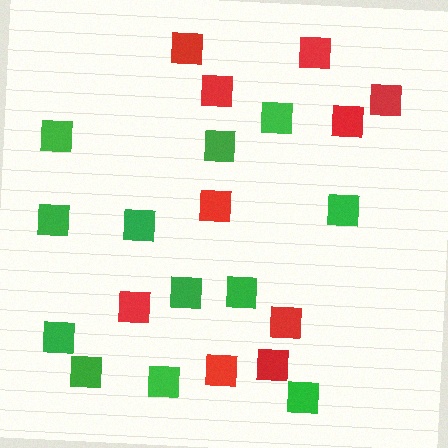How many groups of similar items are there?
There are 2 groups: one group of red squares (10) and one group of green squares (12).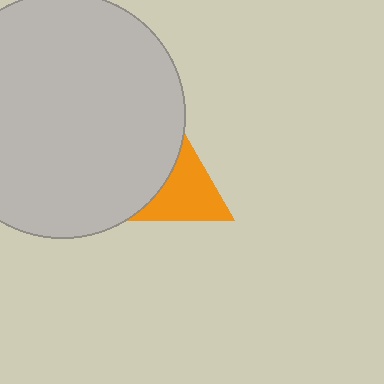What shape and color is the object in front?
The object in front is a light gray circle.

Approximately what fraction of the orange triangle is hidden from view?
Roughly 53% of the orange triangle is hidden behind the light gray circle.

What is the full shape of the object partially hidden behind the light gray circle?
The partially hidden object is an orange triangle.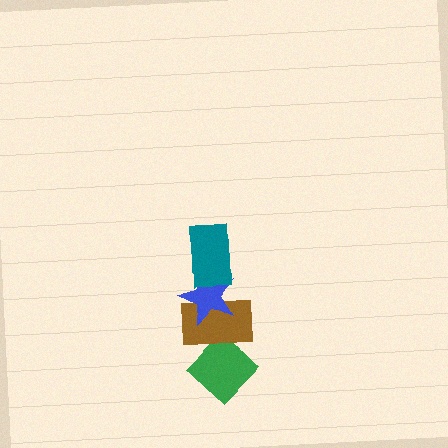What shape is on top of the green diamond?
The brown rectangle is on top of the green diamond.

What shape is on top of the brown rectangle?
The blue star is on top of the brown rectangle.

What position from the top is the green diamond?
The green diamond is 4th from the top.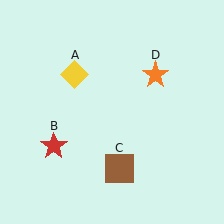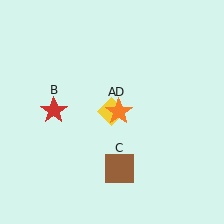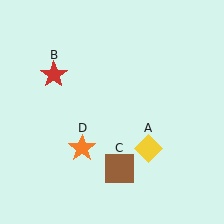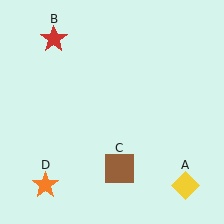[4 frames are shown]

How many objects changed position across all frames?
3 objects changed position: yellow diamond (object A), red star (object B), orange star (object D).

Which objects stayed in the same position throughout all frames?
Brown square (object C) remained stationary.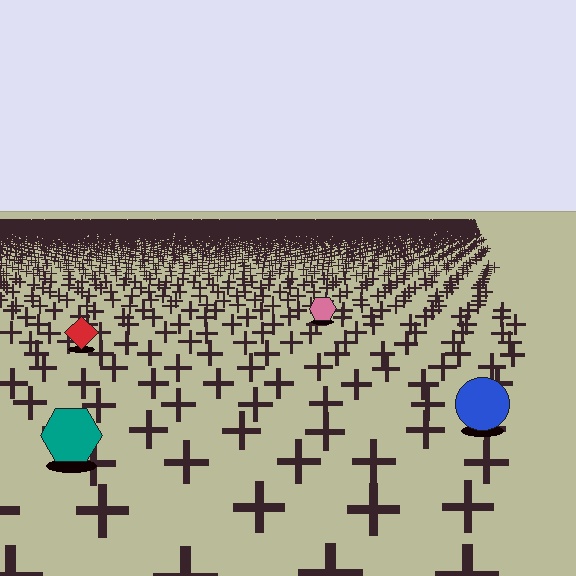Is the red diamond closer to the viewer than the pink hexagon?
Yes. The red diamond is closer — you can tell from the texture gradient: the ground texture is coarser near it.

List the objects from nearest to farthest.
From nearest to farthest: the teal hexagon, the blue circle, the red diamond, the pink hexagon.